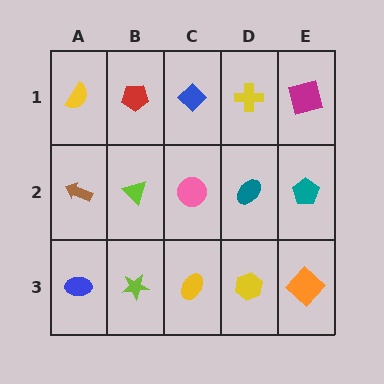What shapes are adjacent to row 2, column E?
A magenta square (row 1, column E), an orange diamond (row 3, column E), a teal ellipse (row 2, column D).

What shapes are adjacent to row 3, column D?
A teal ellipse (row 2, column D), a yellow ellipse (row 3, column C), an orange diamond (row 3, column E).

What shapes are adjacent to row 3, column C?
A pink circle (row 2, column C), a lime star (row 3, column B), a yellow hexagon (row 3, column D).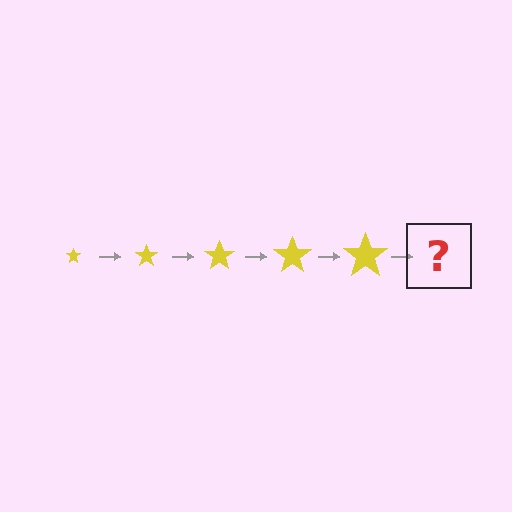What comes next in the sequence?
The next element should be a yellow star, larger than the previous one.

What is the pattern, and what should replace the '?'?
The pattern is that the star gets progressively larger each step. The '?' should be a yellow star, larger than the previous one.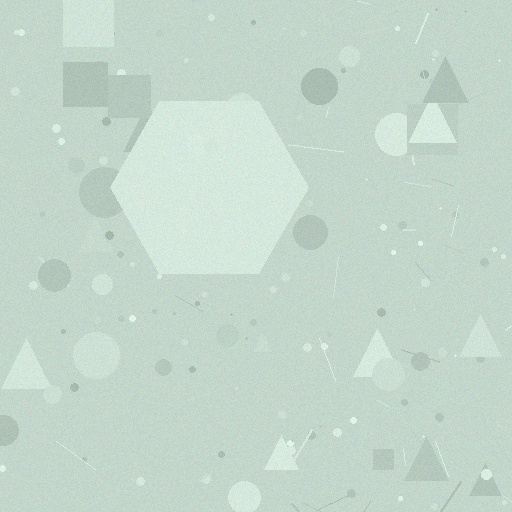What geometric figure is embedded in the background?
A hexagon is embedded in the background.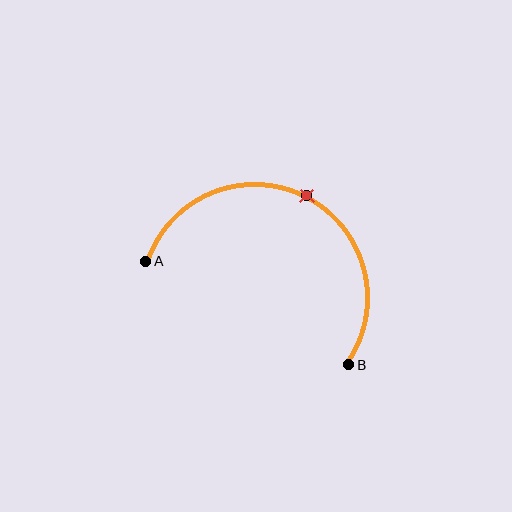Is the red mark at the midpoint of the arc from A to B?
Yes. The red mark lies on the arc at equal arc-length from both A and B — it is the arc midpoint.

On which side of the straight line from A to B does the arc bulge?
The arc bulges above the straight line connecting A and B.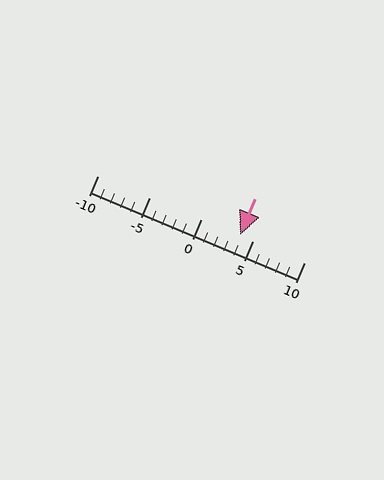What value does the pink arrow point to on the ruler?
The pink arrow points to approximately 4.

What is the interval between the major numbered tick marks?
The major tick marks are spaced 5 units apart.